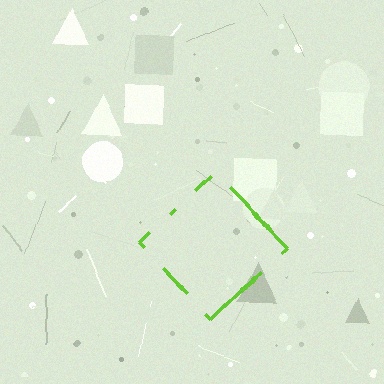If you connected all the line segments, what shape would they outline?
They would outline a diamond.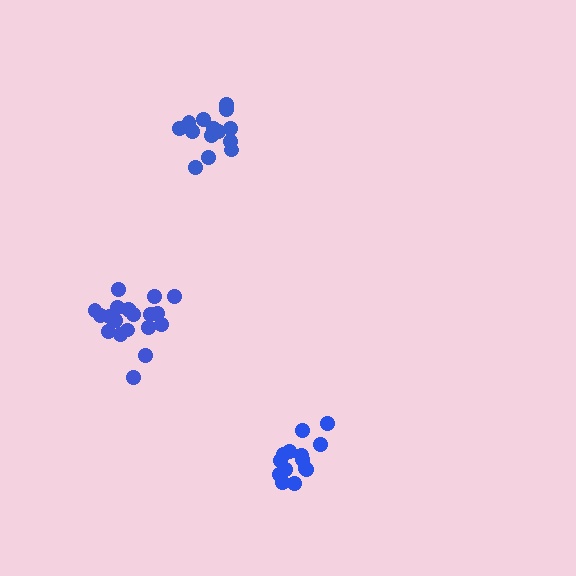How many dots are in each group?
Group 1: 14 dots, Group 2: 20 dots, Group 3: 14 dots (48 total).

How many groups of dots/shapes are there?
There are 3 groups.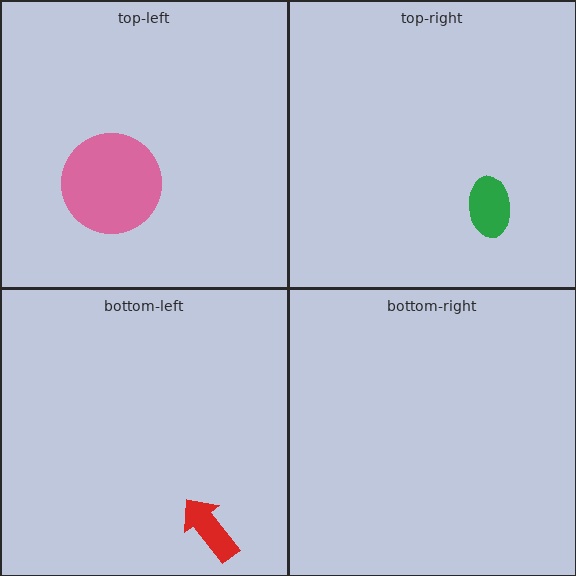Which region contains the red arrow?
The bottom-left region.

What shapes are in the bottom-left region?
The red arrow.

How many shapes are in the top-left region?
1.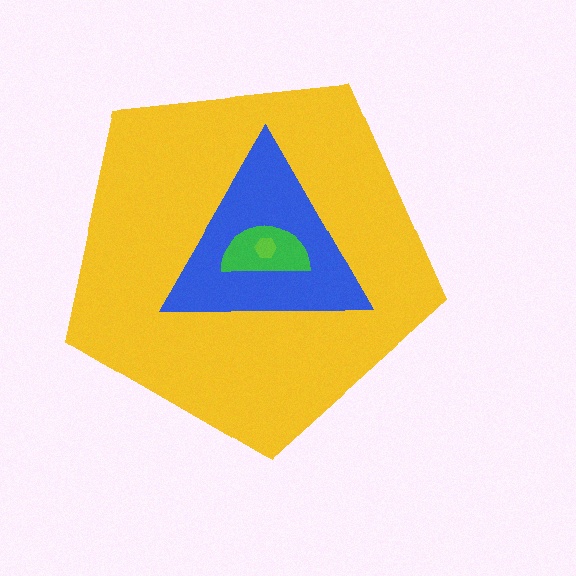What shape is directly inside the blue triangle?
The green semicircle.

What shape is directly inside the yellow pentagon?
The blue triangle.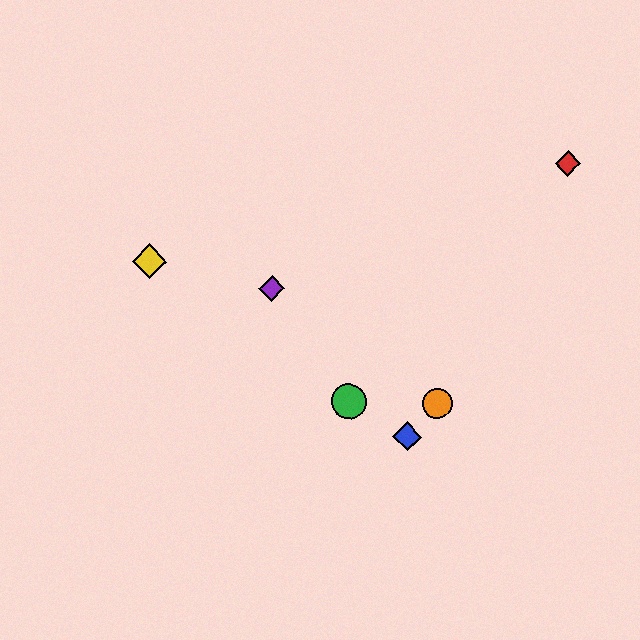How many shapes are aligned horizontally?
2 shapes (the green circle, the orange circle) are aligned horizontally.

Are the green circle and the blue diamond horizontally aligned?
No, the green circle is at y≈402 and the blue diamond is at y≈437.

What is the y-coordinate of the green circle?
The green circle is at y≈402.